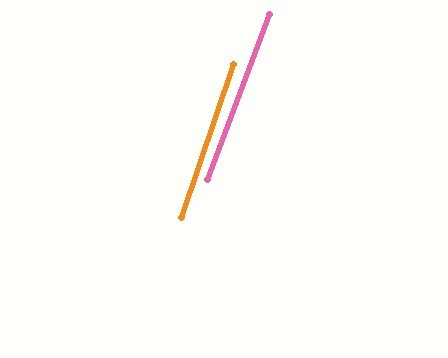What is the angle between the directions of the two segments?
Approximately 2 degrees.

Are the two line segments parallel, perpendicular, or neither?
Parallel — their directions differ by only 1.9°.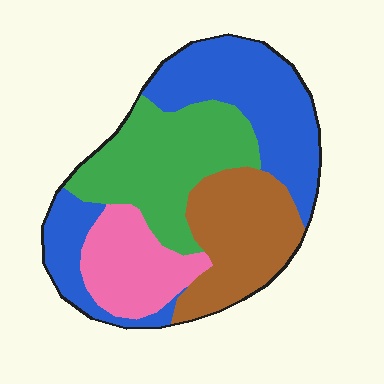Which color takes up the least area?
Pink, at roughly 15%.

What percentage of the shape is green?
Green takes up about one quarter (1/4) of the shape.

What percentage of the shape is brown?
Brown covers 22% of the shape.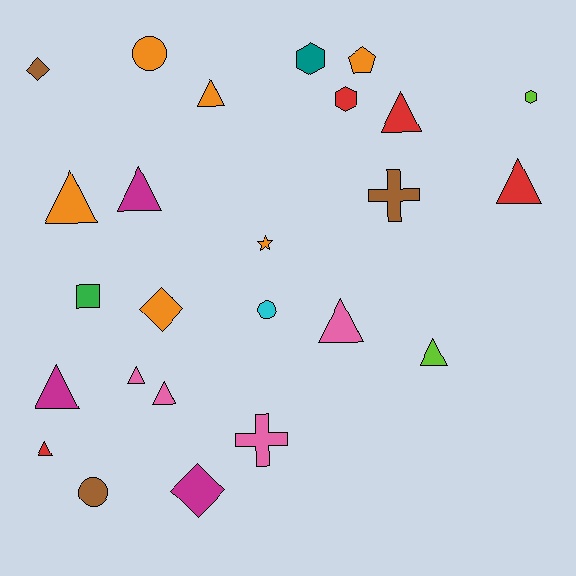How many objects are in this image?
There are 25 objects.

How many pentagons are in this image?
There is 1 pentagon.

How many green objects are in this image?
There is 1 green object.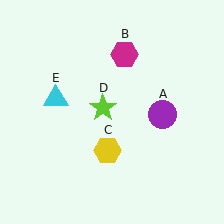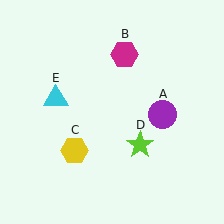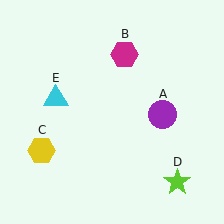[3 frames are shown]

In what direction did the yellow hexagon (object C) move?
The yellow hexagon (object C) moved left.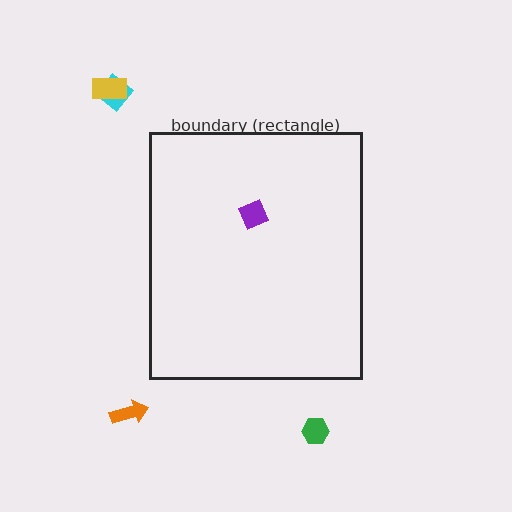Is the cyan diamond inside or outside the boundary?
Outside.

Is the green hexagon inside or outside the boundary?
Outside.